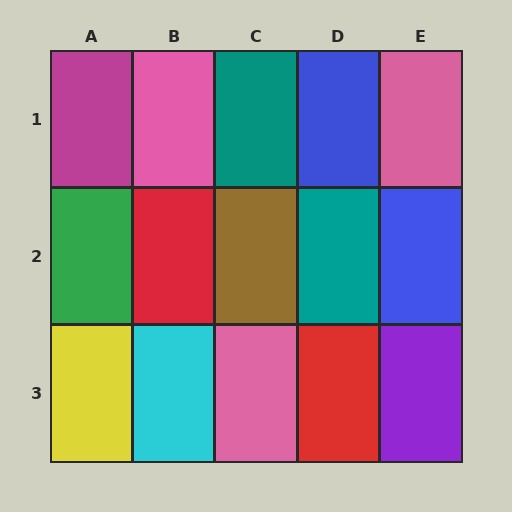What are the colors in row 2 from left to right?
Green, red, brown, teal, blue.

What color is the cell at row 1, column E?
Pink.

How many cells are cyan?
1 cell is cyan.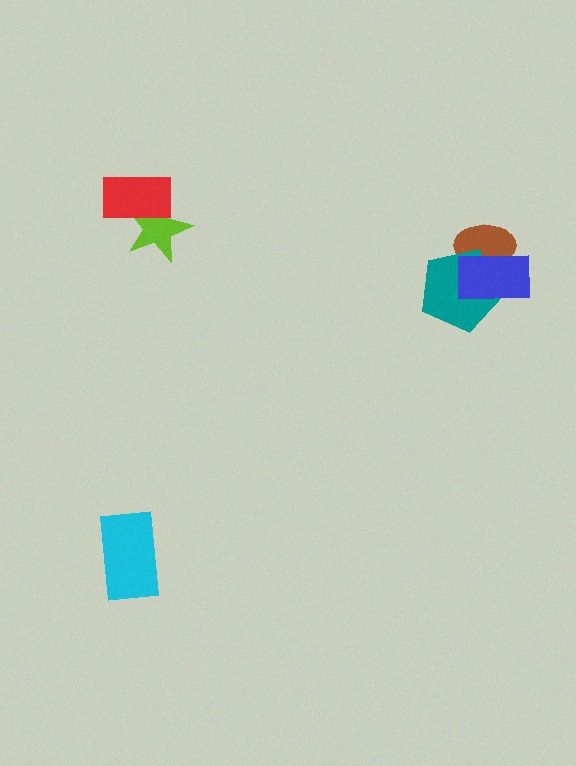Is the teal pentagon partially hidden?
Yes, it is partially covered by another shape.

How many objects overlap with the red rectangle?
1 object overlaps with the red rectangle.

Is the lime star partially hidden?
Yes, it is partially covered by another shape.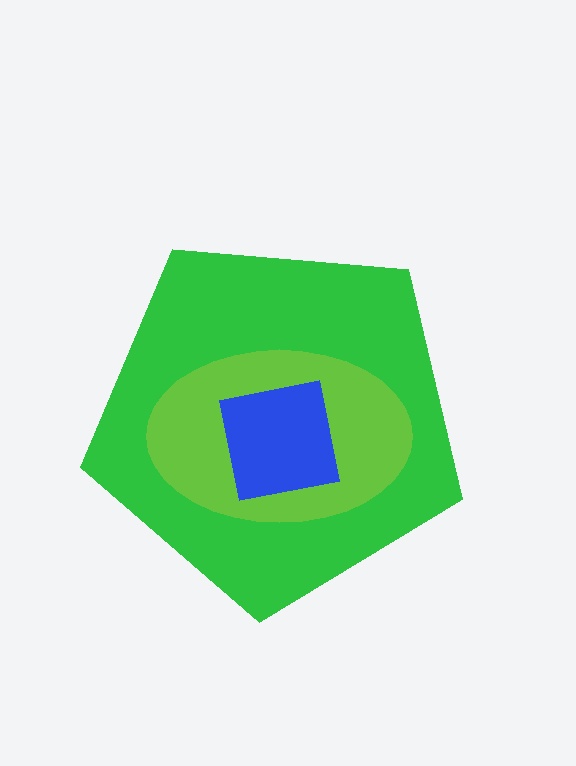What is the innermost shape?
The blue square.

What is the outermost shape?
The green pentagon.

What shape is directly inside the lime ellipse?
The blue square.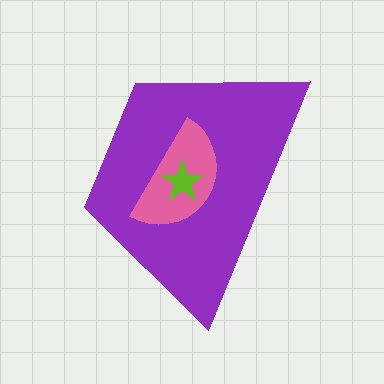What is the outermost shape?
The purple trapezoid.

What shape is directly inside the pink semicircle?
The lime star.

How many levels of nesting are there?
3.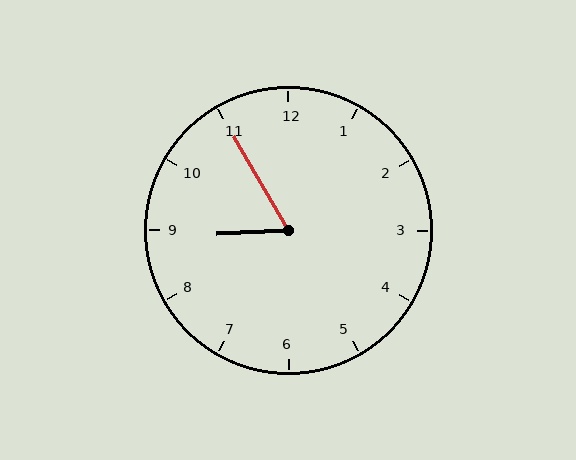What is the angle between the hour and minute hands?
Approximately 62 degrees.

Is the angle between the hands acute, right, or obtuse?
It is acute.